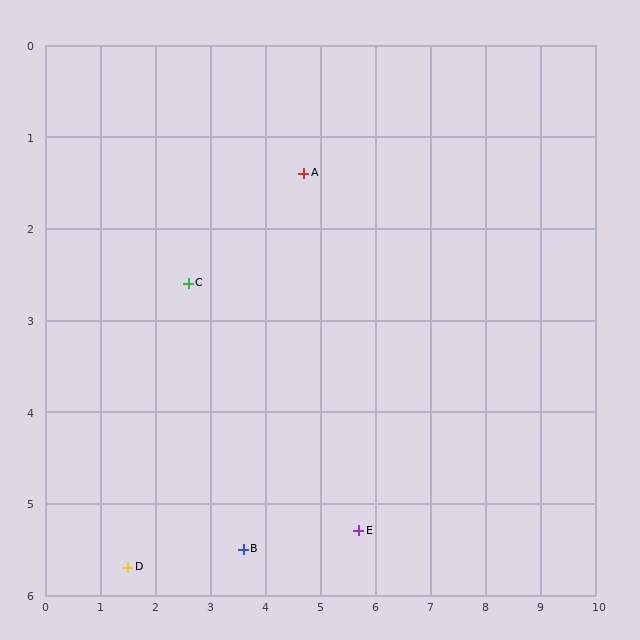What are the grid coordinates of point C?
Point C is at approximately (2.6, 2.6).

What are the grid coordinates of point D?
Point D is at approximately (1.5, 5.7).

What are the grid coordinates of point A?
Point A is at approximately (4.7, 1.4).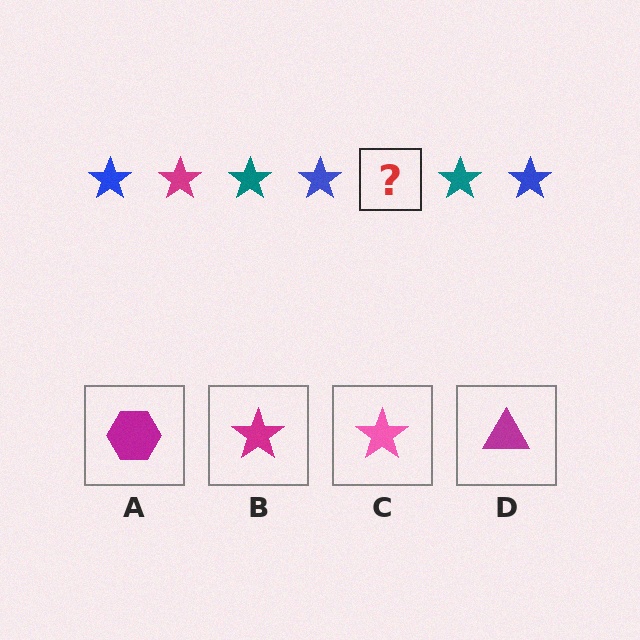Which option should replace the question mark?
Option B.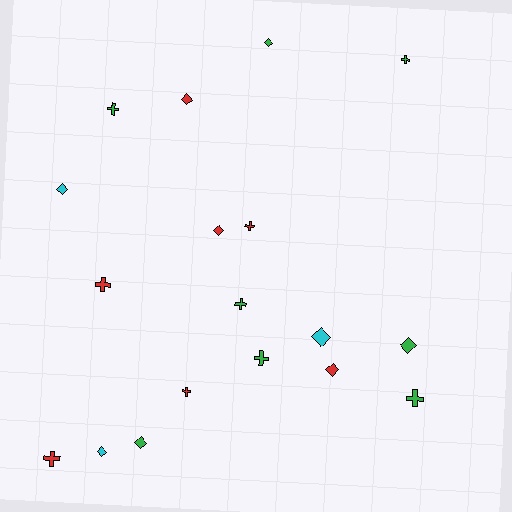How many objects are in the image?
There are 18 objects.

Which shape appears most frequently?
Cross, with 9 objects.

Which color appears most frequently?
Green, with 8 objects.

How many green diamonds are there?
There are 3 green diamonds.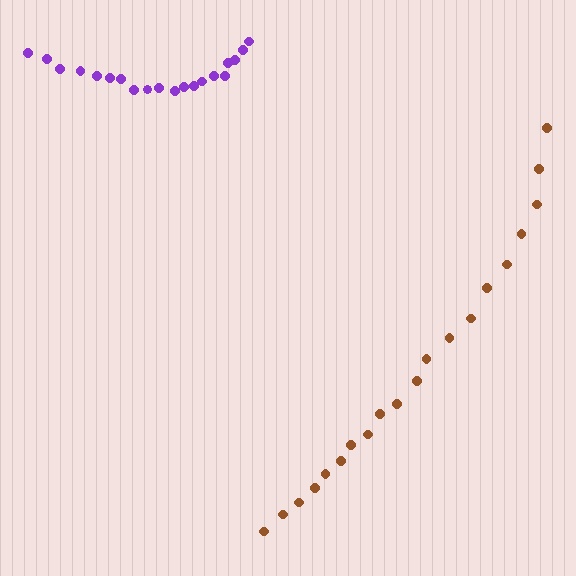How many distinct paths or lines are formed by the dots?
There are 2 distinct paths.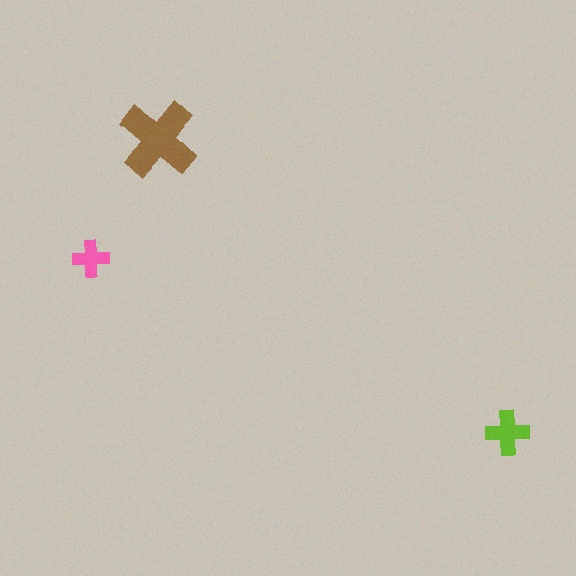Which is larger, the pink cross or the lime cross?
The lime one.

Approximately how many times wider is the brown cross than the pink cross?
About 2 times wider.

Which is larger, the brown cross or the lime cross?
The brown one.